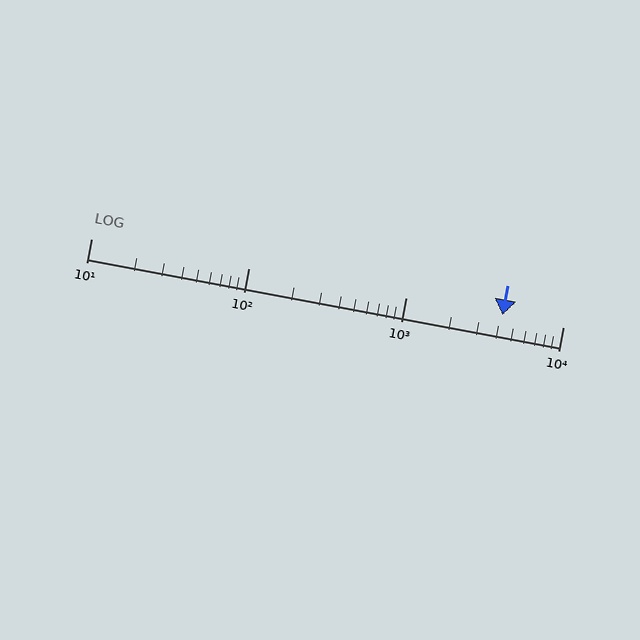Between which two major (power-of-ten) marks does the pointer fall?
The pointer is between 1000 and 10000.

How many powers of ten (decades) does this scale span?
The scale spans 3 decades, from 10 to 10000.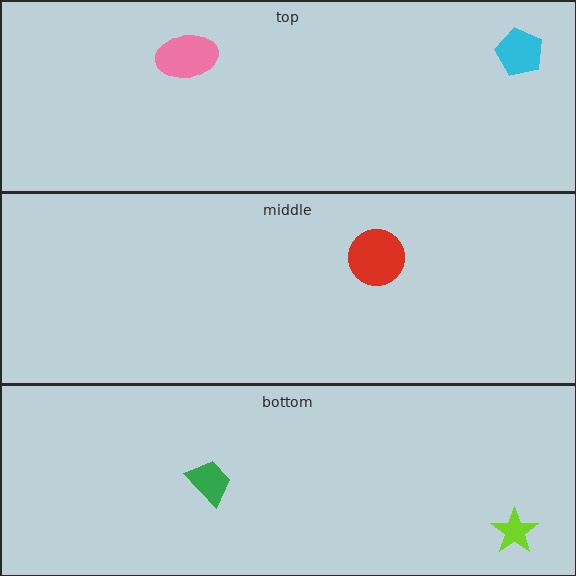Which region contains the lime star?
The bottom region.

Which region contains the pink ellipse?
The top region.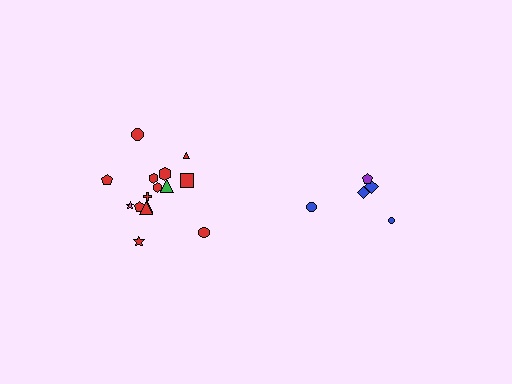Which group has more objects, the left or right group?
The left group.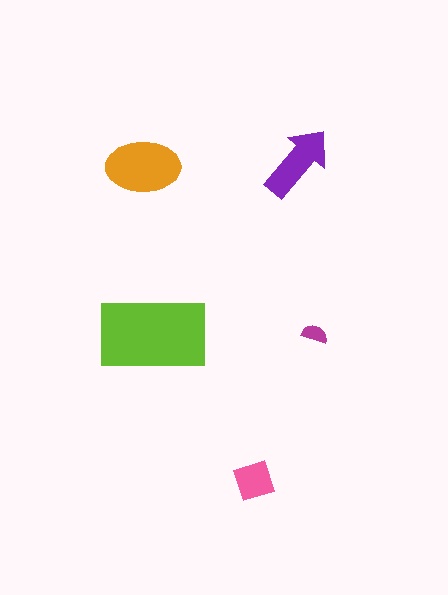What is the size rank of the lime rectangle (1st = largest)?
1st.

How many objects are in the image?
There are 5 objects in the image.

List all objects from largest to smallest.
The lime rectangle, the orange ellipse, the purple arrow, the pink diamond, the magenta semicircle.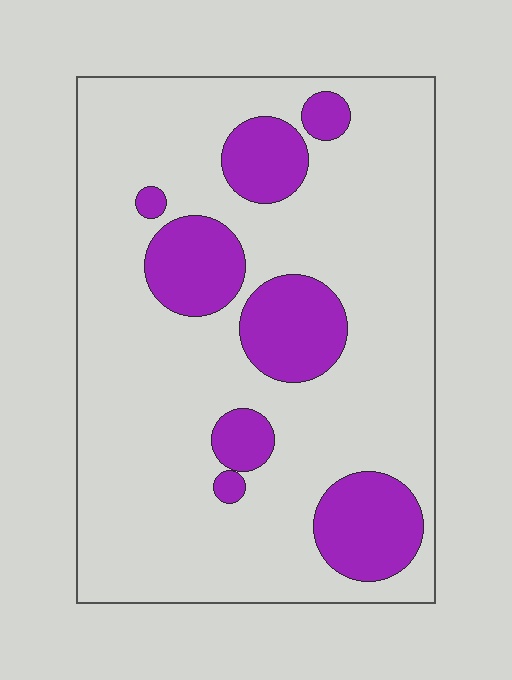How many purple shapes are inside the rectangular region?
8.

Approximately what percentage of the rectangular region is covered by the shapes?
Approximately 20%.